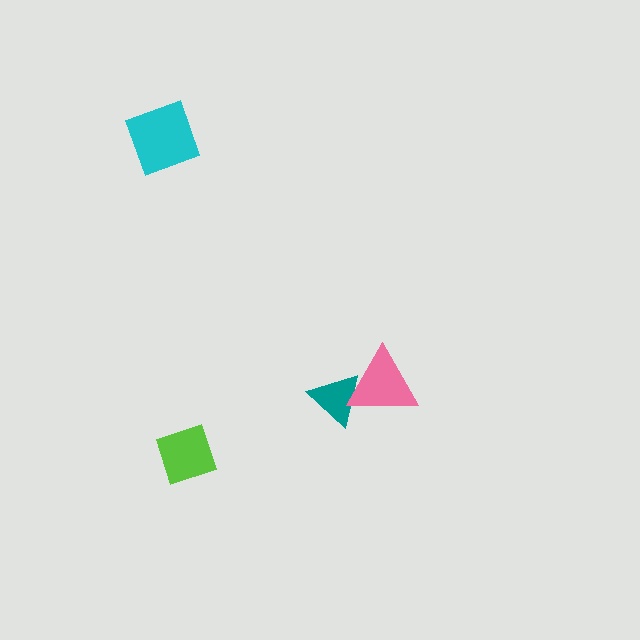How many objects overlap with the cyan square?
0 objects overlap with the cyan square.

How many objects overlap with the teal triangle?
1 object overlaps with the teal triangle.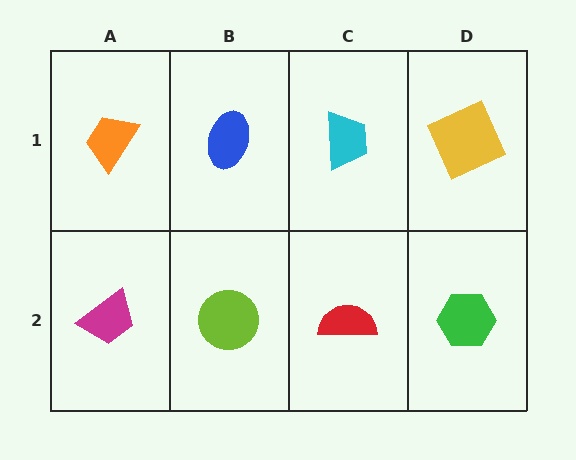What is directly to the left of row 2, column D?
A red semicircle.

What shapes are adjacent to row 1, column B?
A lime circle (row 2, column B), an orange trapezoid (row 1, column A), a cyan trapezoid (row 1, column C).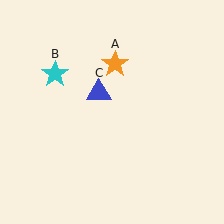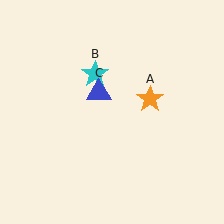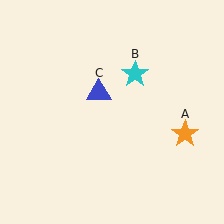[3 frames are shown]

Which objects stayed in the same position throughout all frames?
Blue triangle (object C) remained stationary.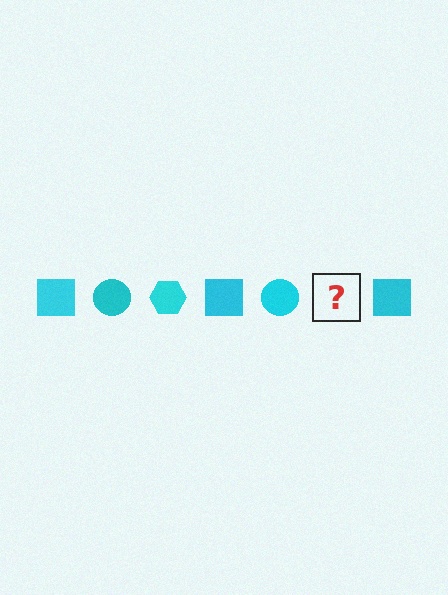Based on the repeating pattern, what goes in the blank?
The blank should be a cyan hexagon.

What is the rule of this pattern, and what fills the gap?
The rule is that the pattern cycles through square, circle, hexagon shapes in cyan. The gap should be filled with a cyan hexagon.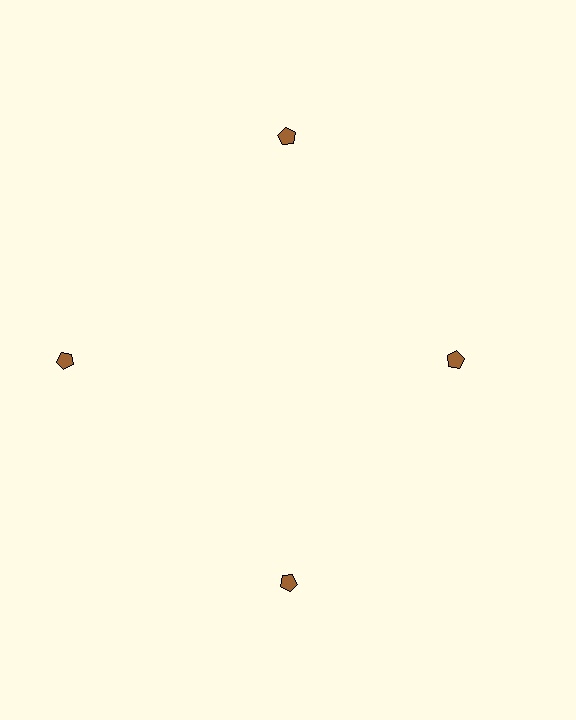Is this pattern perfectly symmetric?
No. The 4 brown pentagons are arranged in a ring, but one element near the 3 o'clock position is pulled inward toward the center, breaking the 4-fold rotational symmetry.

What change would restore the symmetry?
The symmetry would be restored by moving it outward, back onto the ring so that all 4 pentagons sit at equal angles and equal distance from the center.